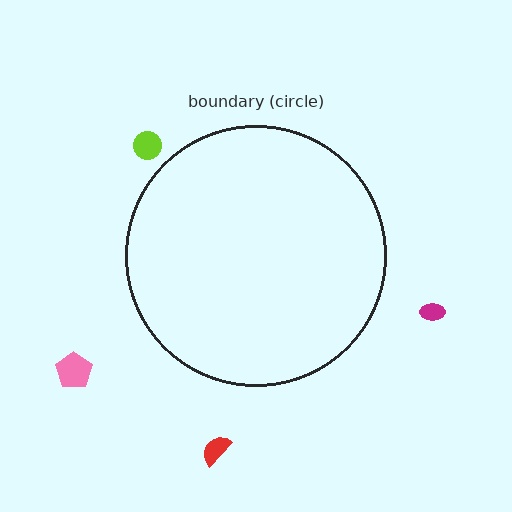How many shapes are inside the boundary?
0 inside, 4 outside.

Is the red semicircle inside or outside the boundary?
Outside.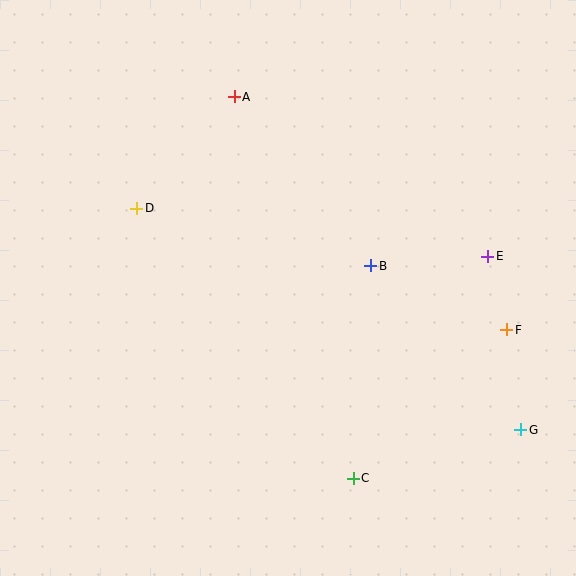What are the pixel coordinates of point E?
Point E is at (488, 256).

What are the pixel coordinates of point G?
Point G is at (521, 430).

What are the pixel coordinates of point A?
Point A is at (234, 97).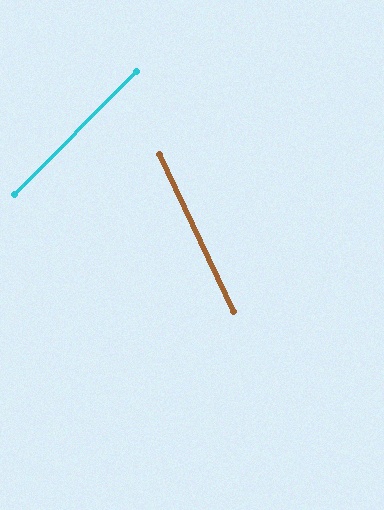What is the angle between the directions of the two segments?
Approximately 70 degrees.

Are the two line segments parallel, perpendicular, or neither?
Neither parallel nor perpendicular — they differ by about 70°.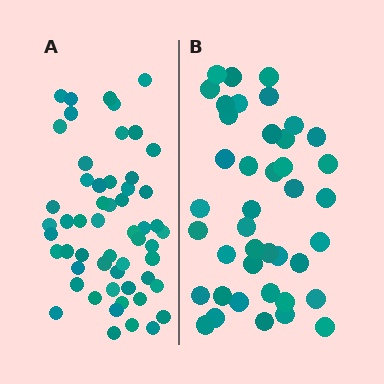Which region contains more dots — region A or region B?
Region A (the left region) has more dots.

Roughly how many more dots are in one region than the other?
Region A has approximately 15 more dots than region B.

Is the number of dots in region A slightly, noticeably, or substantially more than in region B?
Region A has noticeably more, but not dramatically so. The ratio is roughly 1.3 to 1.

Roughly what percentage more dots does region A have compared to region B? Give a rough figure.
About 35% more.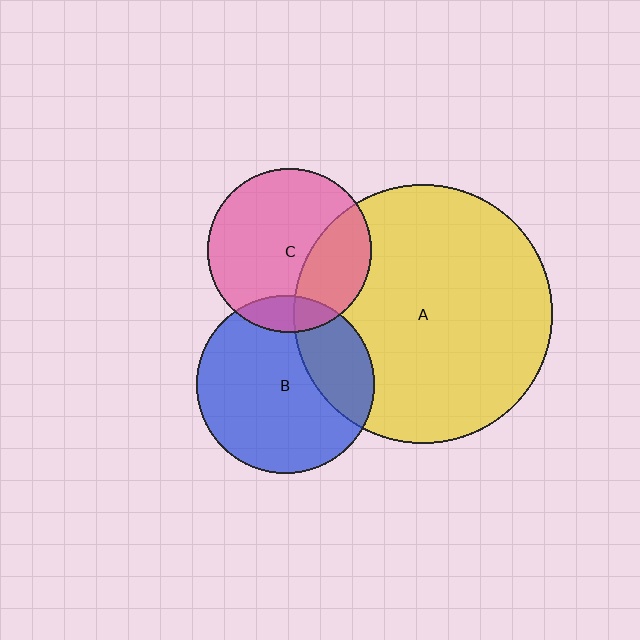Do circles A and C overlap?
Yes.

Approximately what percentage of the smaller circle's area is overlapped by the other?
Approximately 30%.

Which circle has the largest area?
Circle A (yellow).